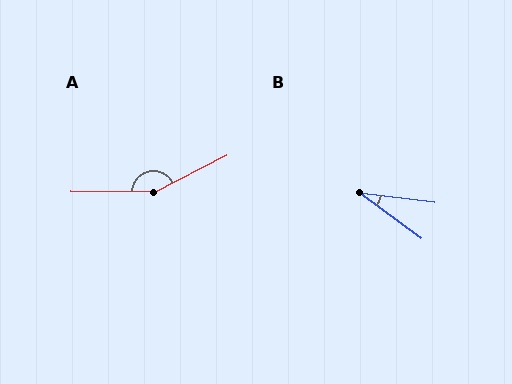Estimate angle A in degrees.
Approximately 152 degrees.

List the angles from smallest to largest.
B (29°), A (152°).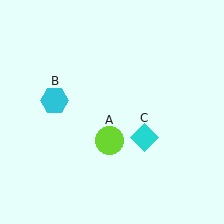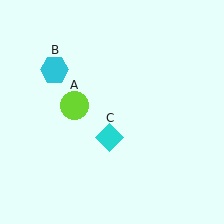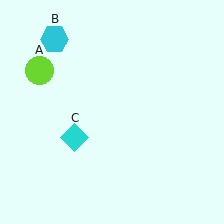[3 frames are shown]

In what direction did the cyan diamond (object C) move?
The cyan diamond (object C) moved left.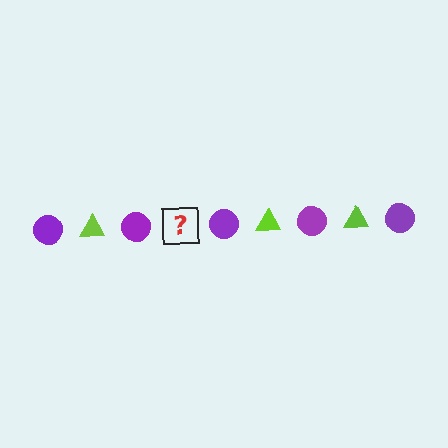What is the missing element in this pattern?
The missing element is a lime triangle.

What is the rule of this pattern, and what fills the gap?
The rule is that the pattern alternates between purple circle and lime triangle. The gap should be filled with a lime triangle.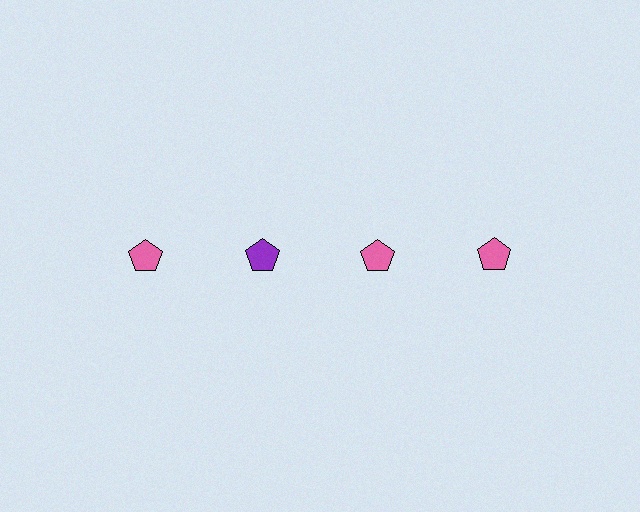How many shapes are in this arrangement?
There are 4 shapes arranged in a grid pattern.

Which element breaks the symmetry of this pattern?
The purple pentagon in the top row, second from left column breaks the symmetry. All other shapes are pink pentagons.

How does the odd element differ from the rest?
It has a different color: purple instead of pink.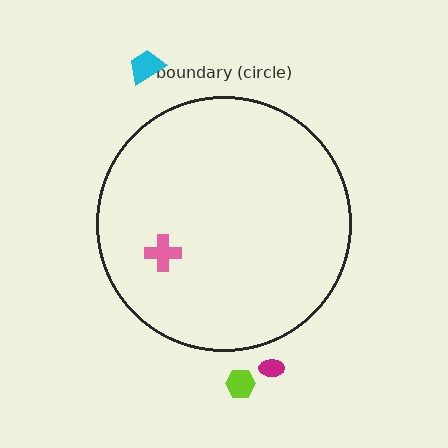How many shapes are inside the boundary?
1 inside, 3 outside.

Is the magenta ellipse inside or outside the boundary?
Outside.